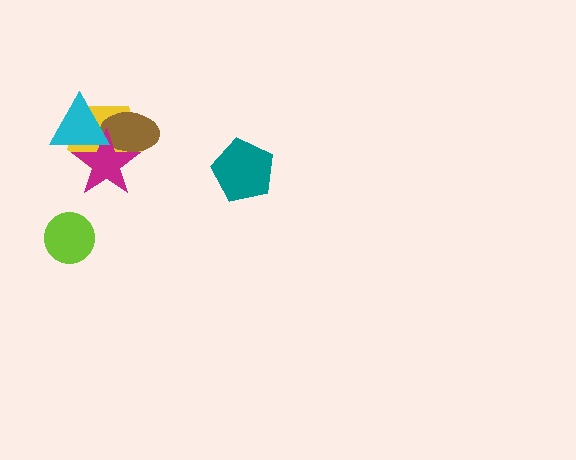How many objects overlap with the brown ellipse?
3 objects overlap with the brown ellipse.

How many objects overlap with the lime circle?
0 objects overlap with the lime circle.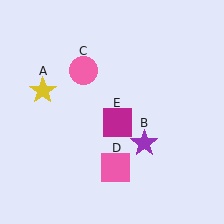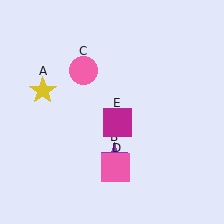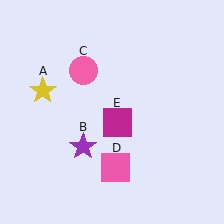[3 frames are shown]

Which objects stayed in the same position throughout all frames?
Yellow star (object A) and pink circle (object C) and pink square (object D) and magenta square (object E) remained stationary.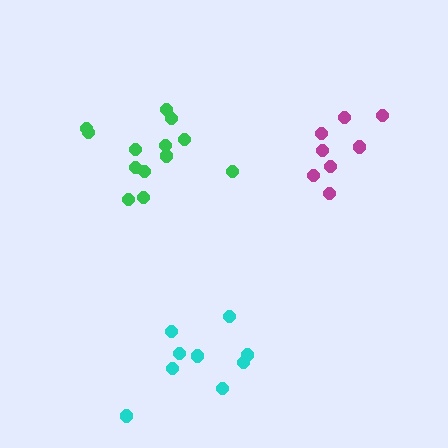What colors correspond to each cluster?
The clusters are colored: cyan, magenta, green.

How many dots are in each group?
Group 1: 9 dots, Group 2: 8 dots, Group 3: 13 dots (30 total).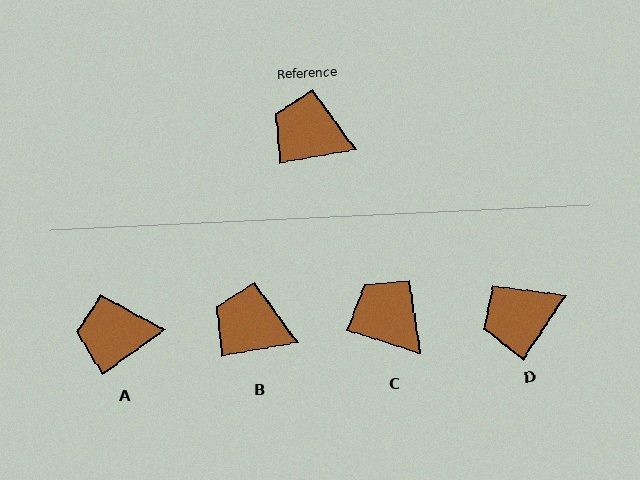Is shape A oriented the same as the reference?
No, it is off by about 26 degrees.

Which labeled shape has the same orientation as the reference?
B.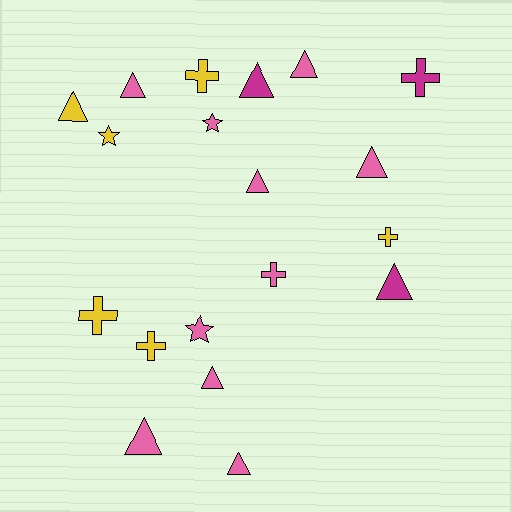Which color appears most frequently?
Pink, with 10 objects.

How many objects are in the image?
There are 19 objects.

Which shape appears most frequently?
Triangle, with 10 objects.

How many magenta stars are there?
There are no magenta stars.